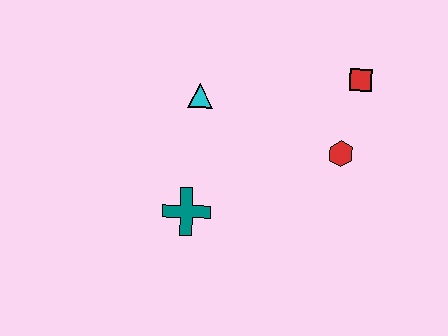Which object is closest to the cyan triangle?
The teal cross is closest to the cyan triangle.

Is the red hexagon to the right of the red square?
No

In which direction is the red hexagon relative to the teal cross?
The red hexagon is to the right of the teal cross.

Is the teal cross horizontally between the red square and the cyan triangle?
No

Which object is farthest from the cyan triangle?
The red square is farthest from the cyan triangle.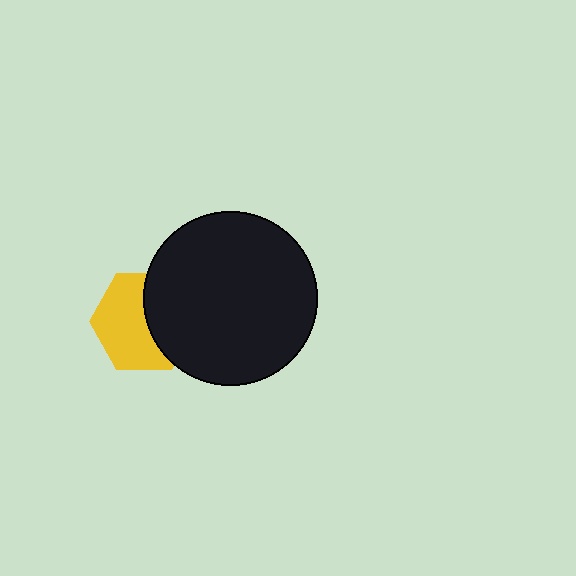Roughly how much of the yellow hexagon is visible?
About half of it is visible (roughly 59%).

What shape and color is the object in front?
The object in front is a black circle.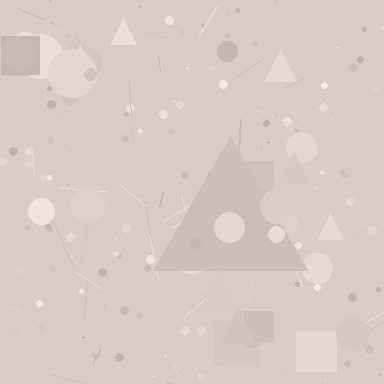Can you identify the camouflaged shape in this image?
The camouflaged shape is a triangle.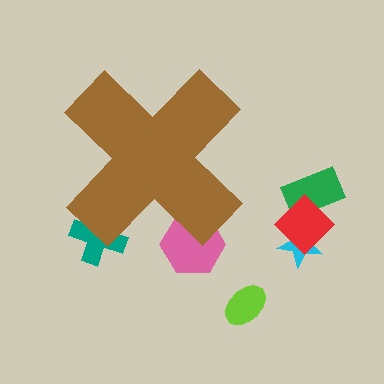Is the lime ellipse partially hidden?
No, the lime ellipse is fully visible.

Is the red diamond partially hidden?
No, the red diamond is fully visible.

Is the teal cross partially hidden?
Yes, the teal cross is partially hidden behind the brown cross.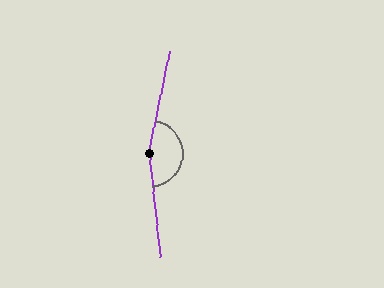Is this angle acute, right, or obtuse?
It is obtuse.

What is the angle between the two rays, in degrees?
Approximately 162 degrees.